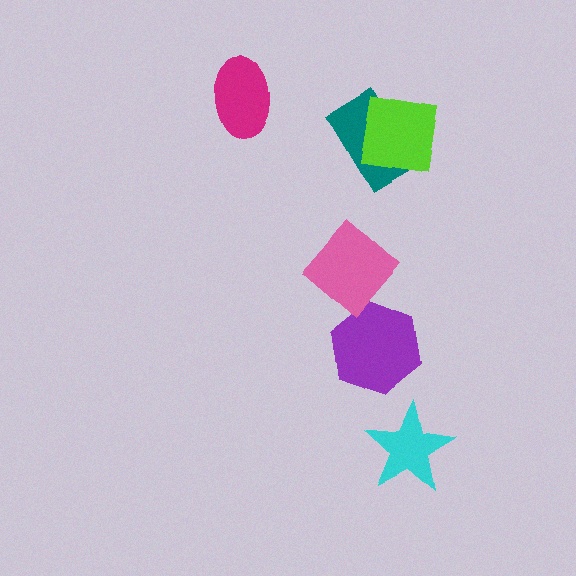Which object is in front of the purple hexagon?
The pink diamond is in front of the purple hexagon.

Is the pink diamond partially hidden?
No, no other shape covers it.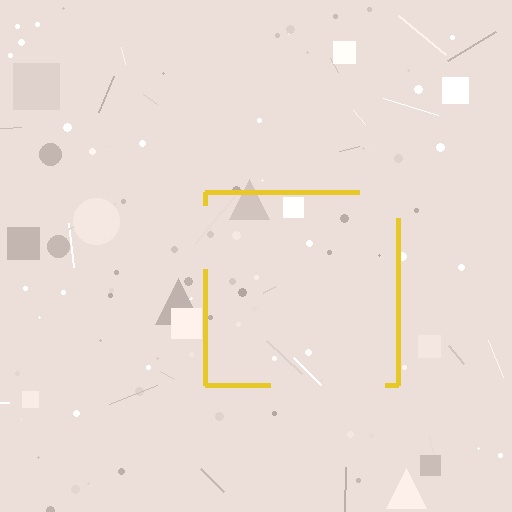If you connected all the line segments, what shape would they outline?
They would outline a square.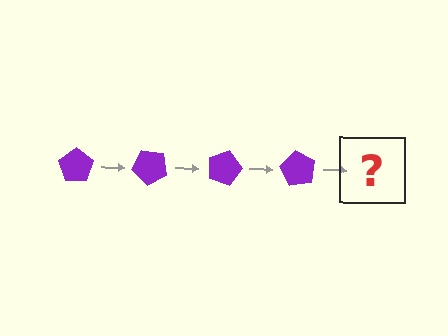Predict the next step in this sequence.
The next step is a purple pentagon rotated 180 degrees.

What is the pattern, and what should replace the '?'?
The pattern is that the pentagon rotates 45 degrees each step. The '?' should be a purple pentagon rotated 180 degrees.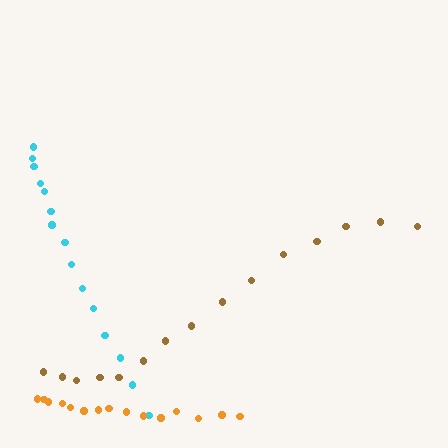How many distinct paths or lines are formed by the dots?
There are 3 distinct paths.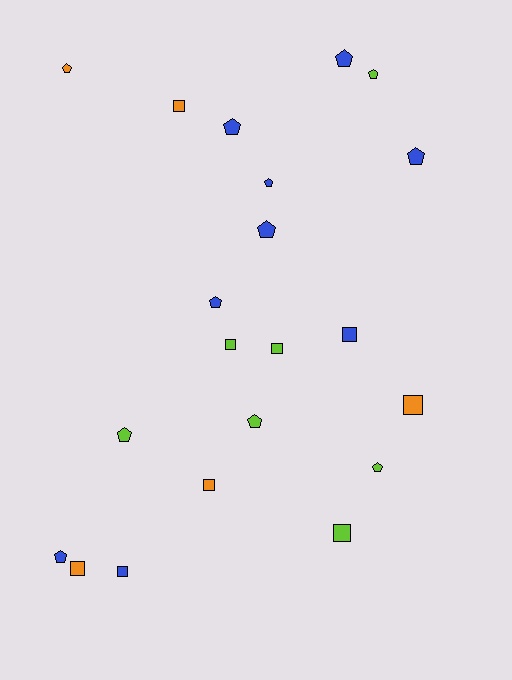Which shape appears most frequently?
Pentagon, with 12 objects.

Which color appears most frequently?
Blue, with 9 objects.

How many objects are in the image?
There are 21 objects.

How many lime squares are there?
There are 3 lime squares.